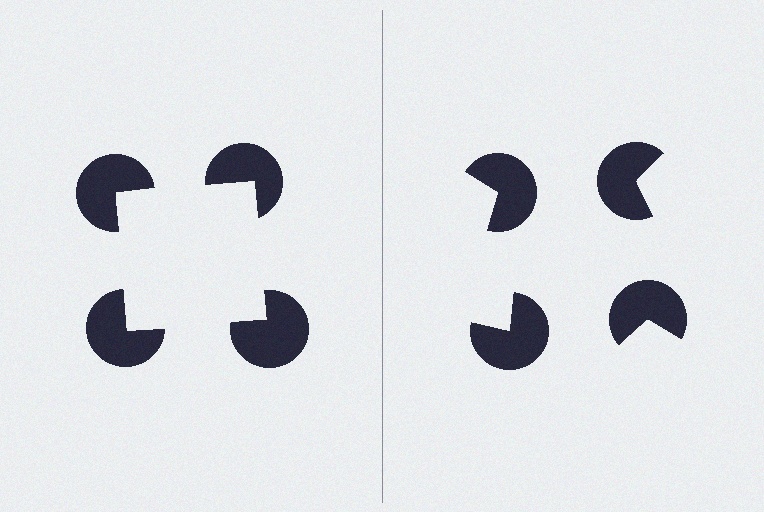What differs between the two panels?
The pac-man discs are positioned identically on both sides; only the wedge orientations differ. On the left they align to a square; on the right they are misaligned.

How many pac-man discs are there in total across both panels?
8 — 4 on each side.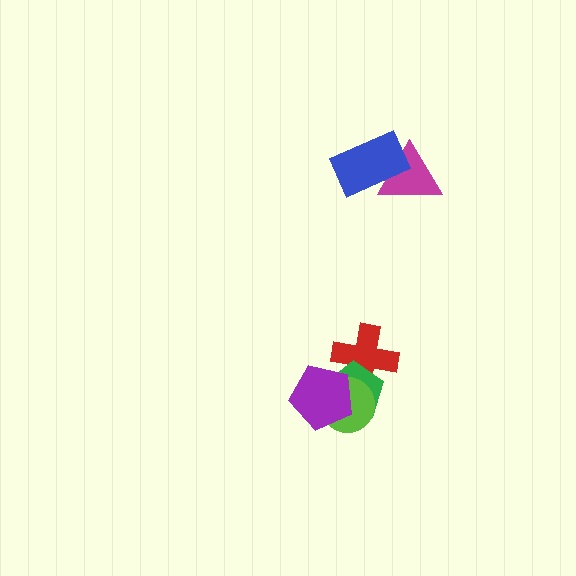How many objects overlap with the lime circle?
3 objects overlap with the lime circle.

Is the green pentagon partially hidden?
Yes, it is partially covered by another shape.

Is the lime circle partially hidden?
Yes, it is partially covered by another shape.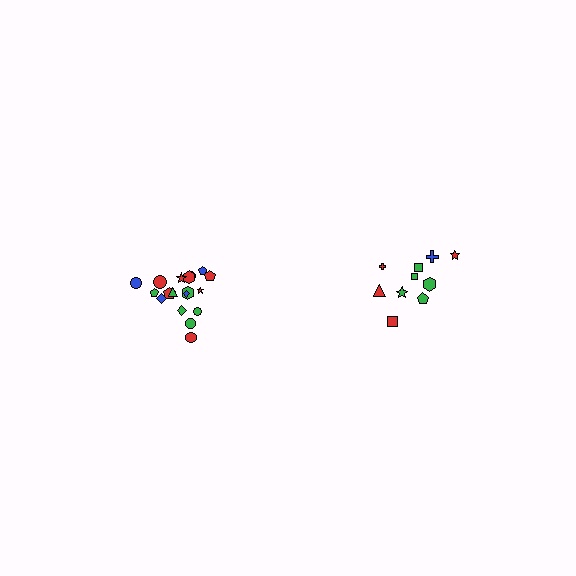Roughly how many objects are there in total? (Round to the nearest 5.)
Roughly 30 objects in total.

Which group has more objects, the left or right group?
The left group.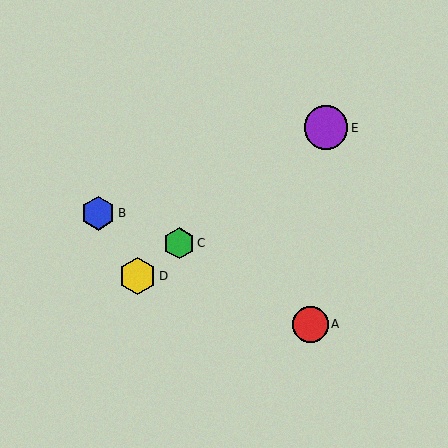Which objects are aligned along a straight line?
Objects C, D, E are aligned along a straight line.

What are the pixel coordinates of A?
Object A is at (310, 324).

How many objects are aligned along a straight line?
3 objects (C, D, E) are aligned along a straight line.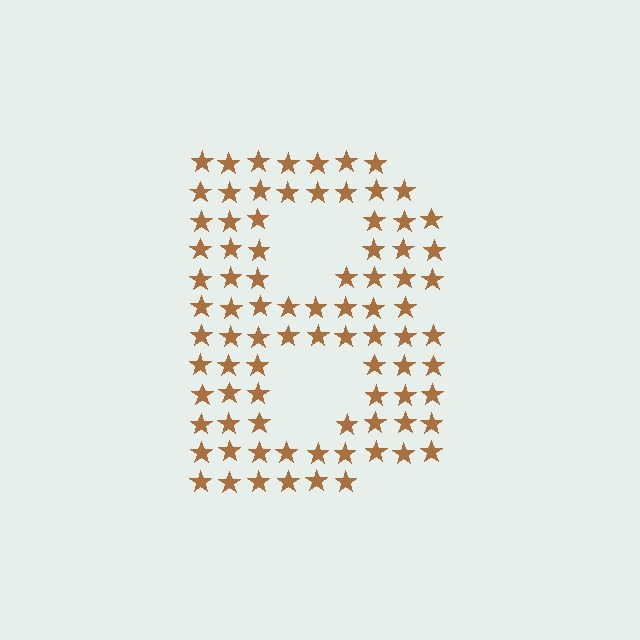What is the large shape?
The large shape is the letter B.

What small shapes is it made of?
It is made of small stars.